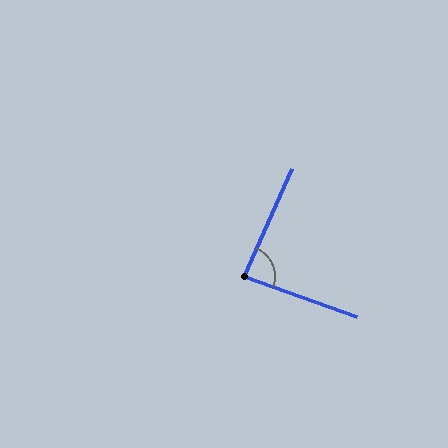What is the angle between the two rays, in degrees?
Approximately 86 degrees.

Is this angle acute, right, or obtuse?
It is approximately a right angle.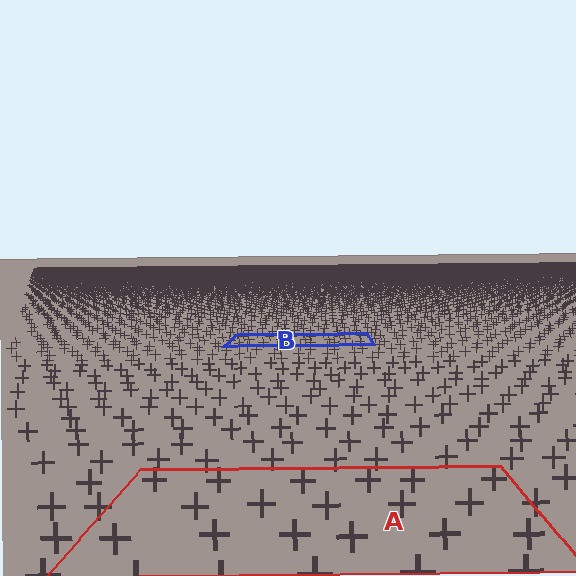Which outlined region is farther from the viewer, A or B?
Region B is farther from the viewer — the texture elements inside it appear smaller and more densely packed.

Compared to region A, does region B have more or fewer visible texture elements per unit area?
Region B has more texture elements per unit area — they are packed more densely because it is farther away.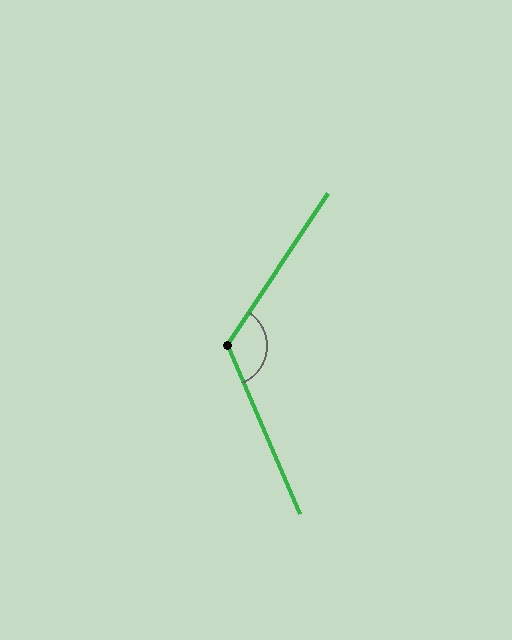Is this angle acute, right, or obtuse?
It is obtuse.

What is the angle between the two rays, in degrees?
Approximately 123 degrees.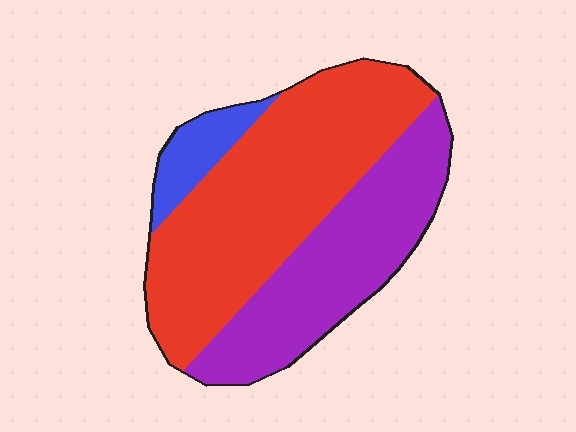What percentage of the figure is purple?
Purple covers about 35% of the figure.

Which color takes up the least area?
Blue, at roughly 10%.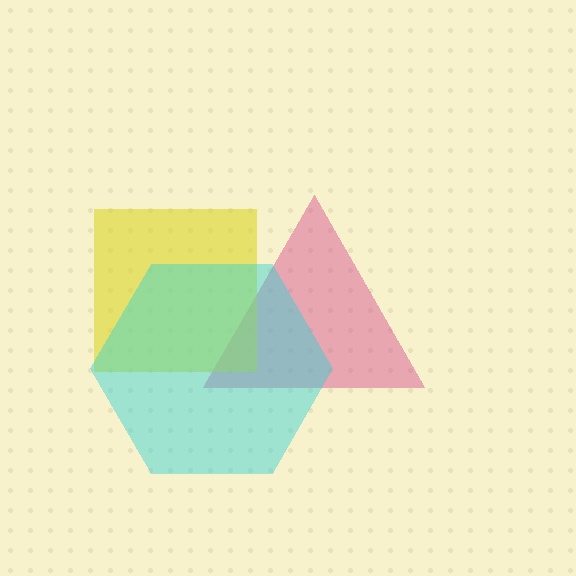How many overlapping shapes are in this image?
There are 3 overlapping shapes in the image.